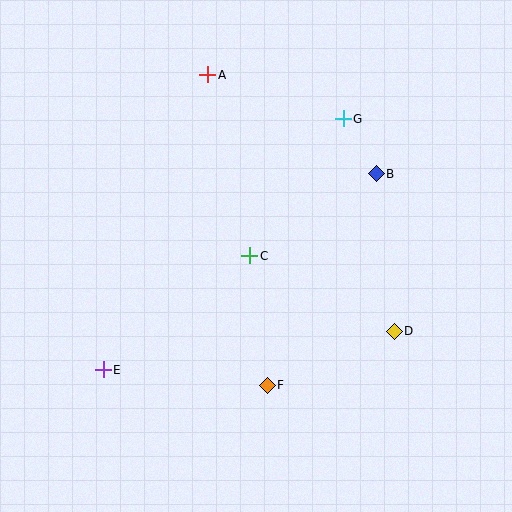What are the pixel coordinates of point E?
Point E is at (103, 370).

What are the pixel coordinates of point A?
Point A is at (208, 75).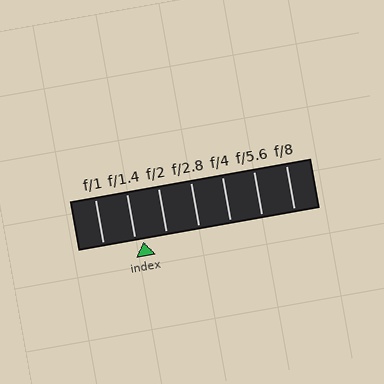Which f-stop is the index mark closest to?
The index mark is closest to f/1.4.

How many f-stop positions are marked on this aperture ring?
There are 7 f-stop positions marked.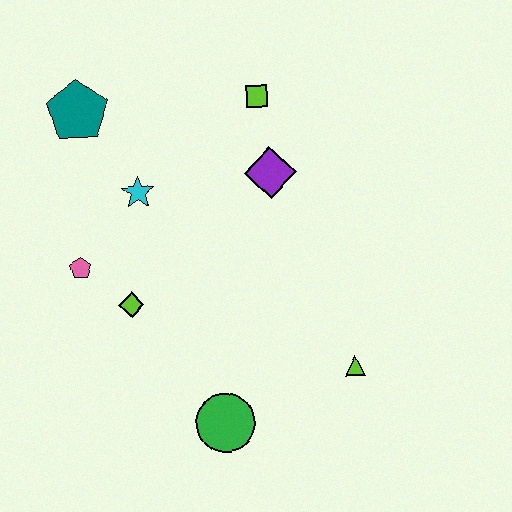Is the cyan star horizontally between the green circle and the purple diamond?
No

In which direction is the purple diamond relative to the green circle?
The purple diamond is above the green circle.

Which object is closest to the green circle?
The lime triangle is closest to the green circle.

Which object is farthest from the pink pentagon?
The lime triangle is farthest from the pink pentagon.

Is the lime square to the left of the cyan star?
No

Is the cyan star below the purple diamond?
Yes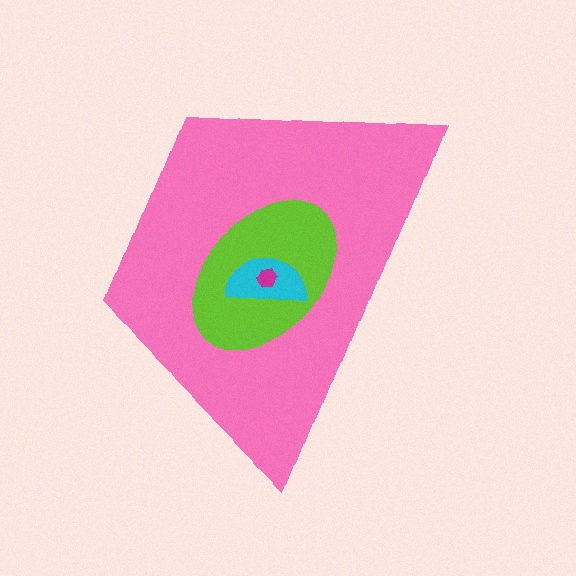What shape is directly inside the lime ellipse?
The cyan semicircle.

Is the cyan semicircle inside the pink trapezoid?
Yes.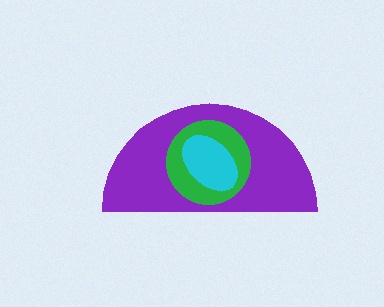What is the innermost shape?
The cyan ellipse.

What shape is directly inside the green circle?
The cyan ellipse.